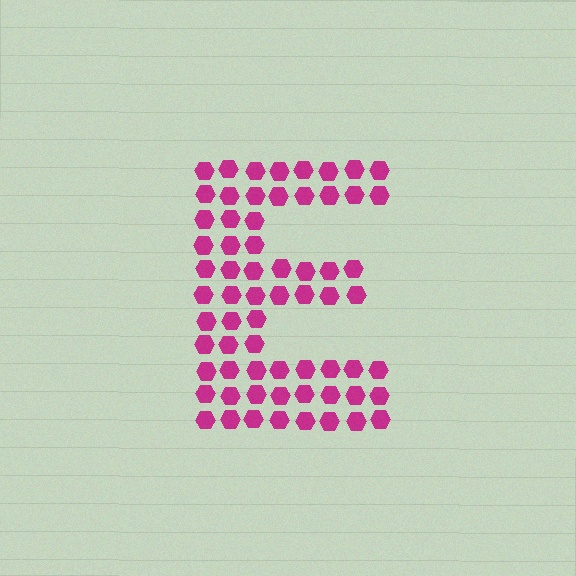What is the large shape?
The large shape is the letter E.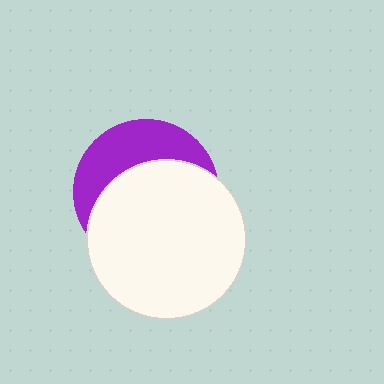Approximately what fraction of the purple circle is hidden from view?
Roughly 64% of the purple circle is hidden behind the white circle.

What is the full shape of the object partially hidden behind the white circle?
The partially hidden object is a purple circle.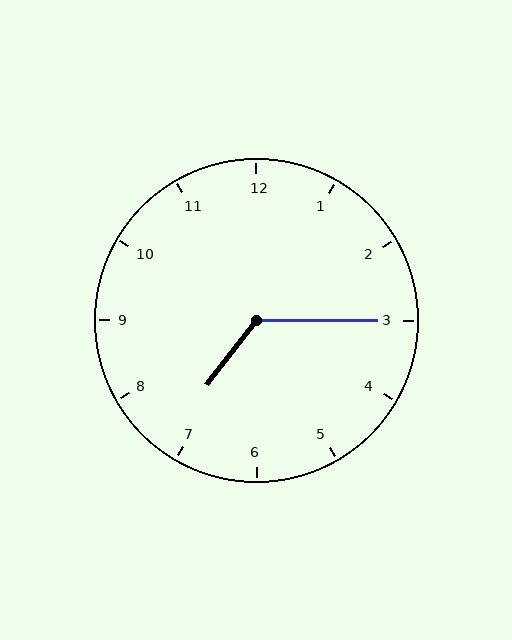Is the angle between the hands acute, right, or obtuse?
It is obtuse.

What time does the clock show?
7:15.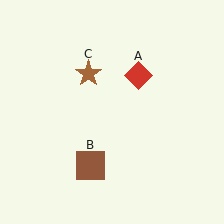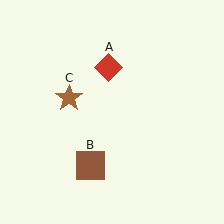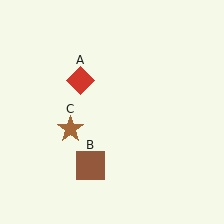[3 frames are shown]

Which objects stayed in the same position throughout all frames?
Brown square (object B) remained stationary.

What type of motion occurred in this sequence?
The red diamond (object A), brown star (object C) rotated counterclockwise around the center of the scene.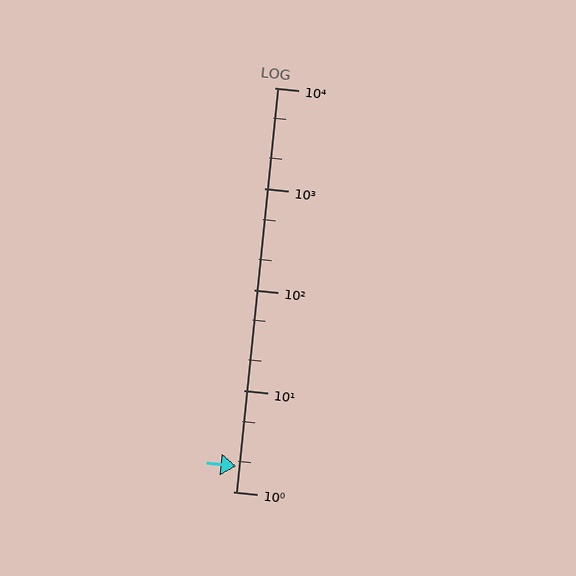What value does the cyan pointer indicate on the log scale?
The pointer indicates approximately 1.8.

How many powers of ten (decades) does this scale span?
The scale spans 4 decades, from 1 to 10000.